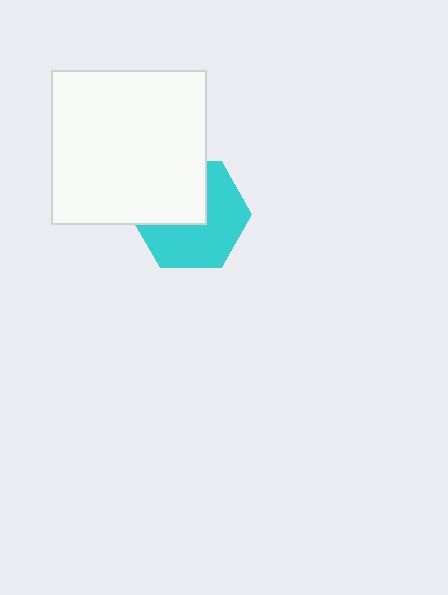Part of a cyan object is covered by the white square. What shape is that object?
It is a hexagon.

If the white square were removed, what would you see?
You would see the complete cyan hexagon.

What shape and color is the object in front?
The object in front is a white square.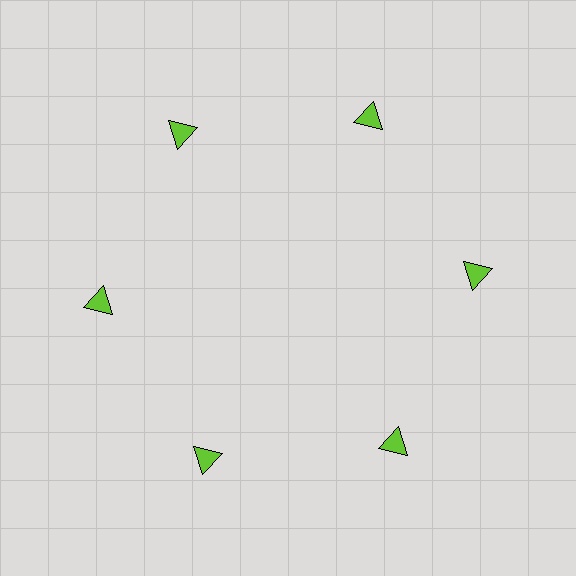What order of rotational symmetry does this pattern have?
This pattern has 6-fold rotational symmetry.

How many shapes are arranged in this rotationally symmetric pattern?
There are 6 shapes, arranged in 6 groups of 1.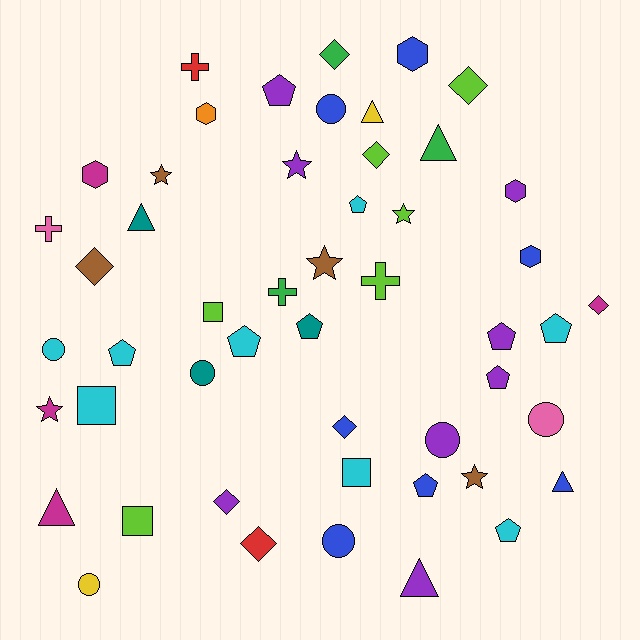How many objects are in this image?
There are 50 objects.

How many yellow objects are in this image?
There are 2 yellow objects.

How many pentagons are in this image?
There are 10 pentagons.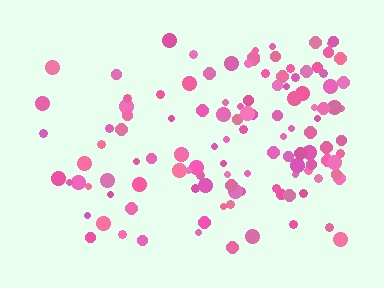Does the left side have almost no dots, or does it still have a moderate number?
Still a moderate number, just noticeably fewer than the right.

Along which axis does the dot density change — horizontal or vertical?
Horizontal.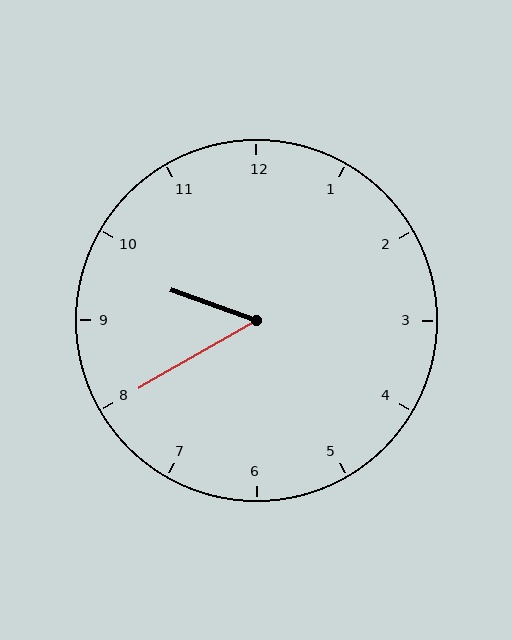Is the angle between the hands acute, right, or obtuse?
It is acute.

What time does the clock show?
9:40.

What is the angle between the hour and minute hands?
Approximately 50 degrees.